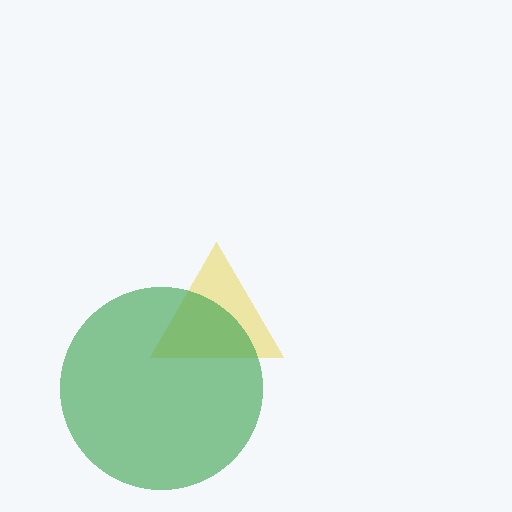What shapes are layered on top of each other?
The layered shapes are: a yellow triangle, a green circle.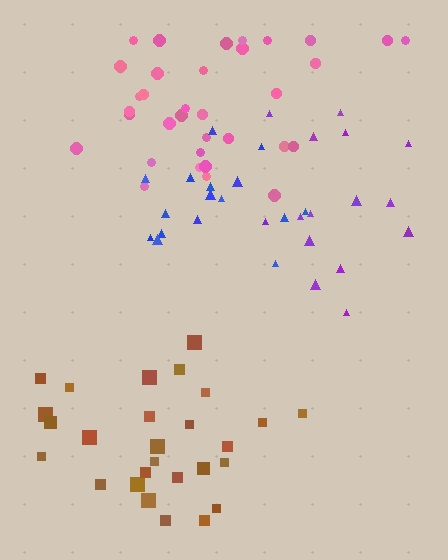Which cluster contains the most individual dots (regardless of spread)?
Pink (35).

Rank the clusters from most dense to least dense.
pink, brown, blue, purple.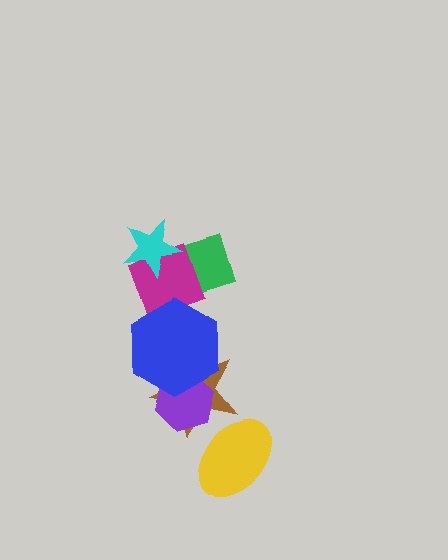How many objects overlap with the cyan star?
1 object overlaps with the cyan star.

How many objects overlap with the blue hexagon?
3 objects overlap with the blue hexagon.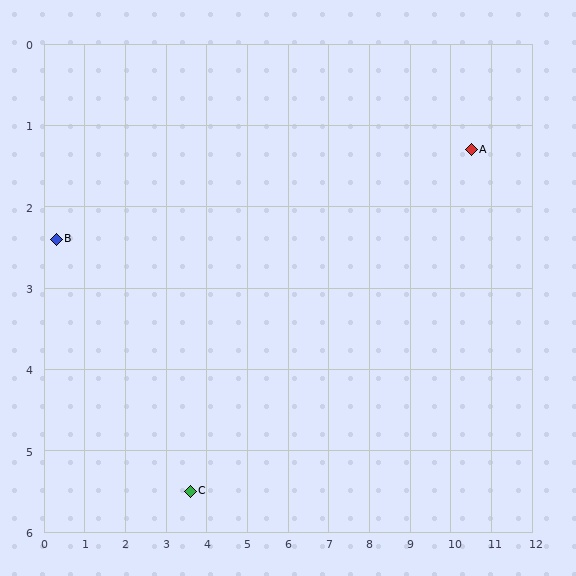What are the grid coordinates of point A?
Point A is at approximately (10.5, 1.3).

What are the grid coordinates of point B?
Point B is at approximately (0.3, 2.4).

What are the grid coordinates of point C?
Point C is at approximately (3.6, 5.5).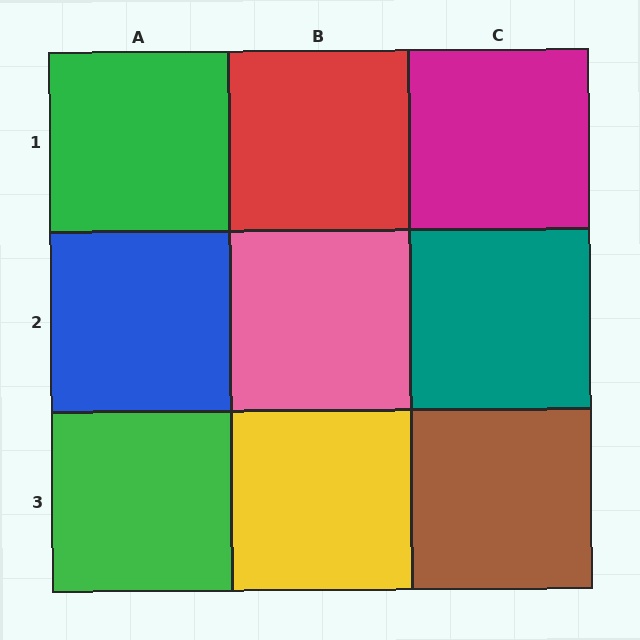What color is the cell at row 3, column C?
Brown.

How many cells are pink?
1 cell is pink.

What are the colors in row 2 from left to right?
Blue, pink, teal.